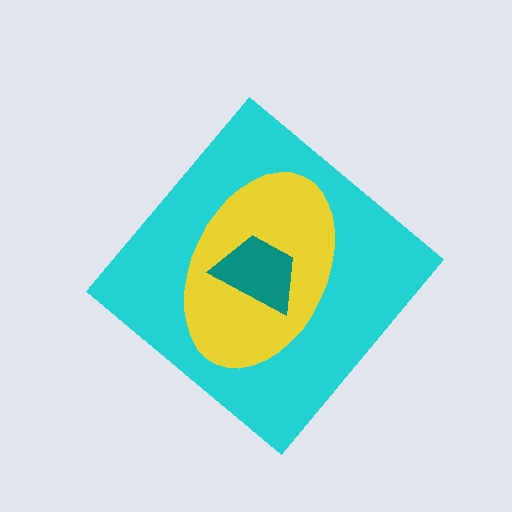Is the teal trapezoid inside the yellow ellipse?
Yes.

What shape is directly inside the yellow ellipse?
The teal trapezoid.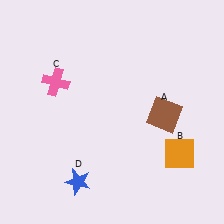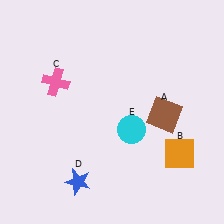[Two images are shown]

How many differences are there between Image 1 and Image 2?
There is 1 difference between the two images.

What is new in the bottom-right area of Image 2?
A cyan circle (E) was added in the bottom-right area of Image 2.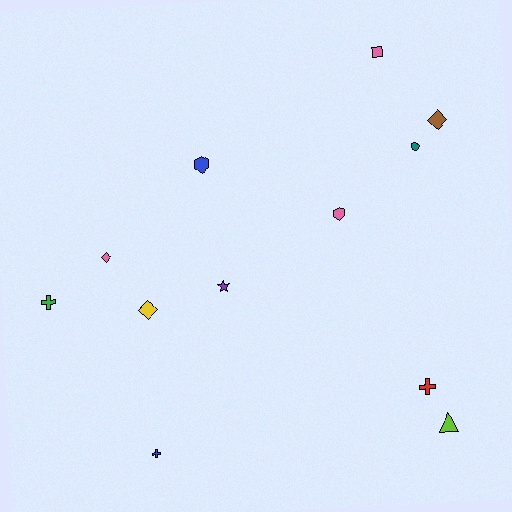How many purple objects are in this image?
There is 1 purple object.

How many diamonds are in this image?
There are 3 diamonds.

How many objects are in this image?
There are 12 objects.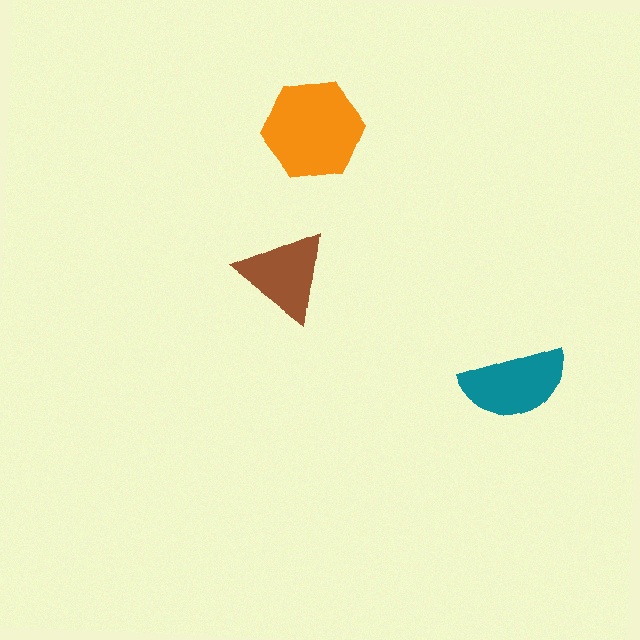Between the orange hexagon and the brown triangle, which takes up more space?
The orange hexagon.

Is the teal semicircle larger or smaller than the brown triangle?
Larger.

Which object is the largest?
The orange hexagon.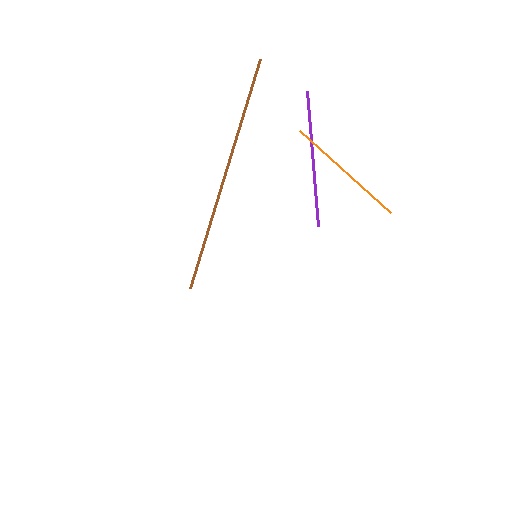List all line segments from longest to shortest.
From longest to shortest: brown, purple, orange.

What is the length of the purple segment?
The purple segment is approximately 136 pixels long.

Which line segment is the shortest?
The orange line is the shortest at approximately 122 pixels.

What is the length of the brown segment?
The brown segment is approximately 239 pixels long.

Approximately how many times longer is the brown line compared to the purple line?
The brown line is approximately 1.8 times the length of the purple line.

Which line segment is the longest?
The brown line is the longest at approximately 239 pixels.